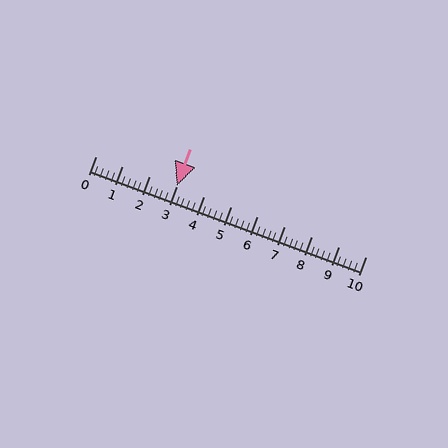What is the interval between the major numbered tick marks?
The major tick marks are spaced 1 units apart.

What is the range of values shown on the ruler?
The ruler shows values from 0 to 10.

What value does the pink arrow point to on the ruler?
The pink arrow points to approximately 3.0.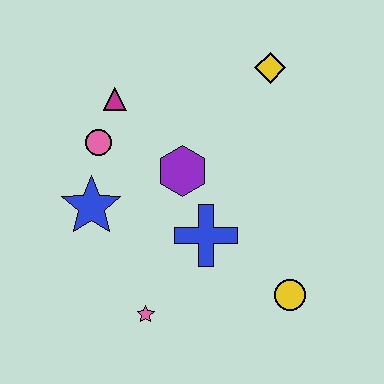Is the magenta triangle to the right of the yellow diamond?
No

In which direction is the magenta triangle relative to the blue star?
The magenta triangle is above the blue star.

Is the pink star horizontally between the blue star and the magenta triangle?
No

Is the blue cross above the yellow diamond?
No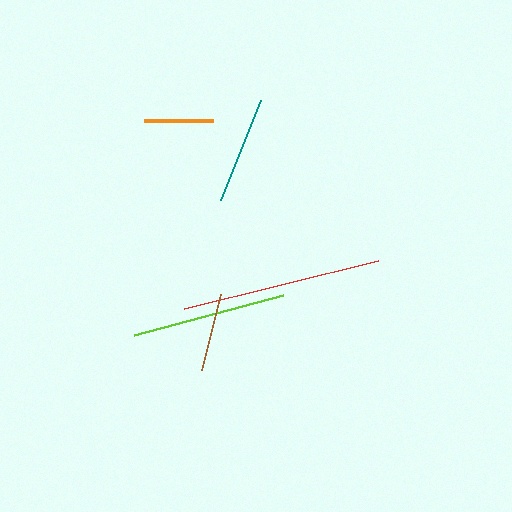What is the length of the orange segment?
The orange segment is approximately 69 pixels long.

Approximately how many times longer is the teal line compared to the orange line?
The teal line is approximately 1.6 times the length of the orange line.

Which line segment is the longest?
The red line is the longest at approximately 199 pixels.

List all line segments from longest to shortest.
From longest to shortest: red, lime, teal, brown, orange.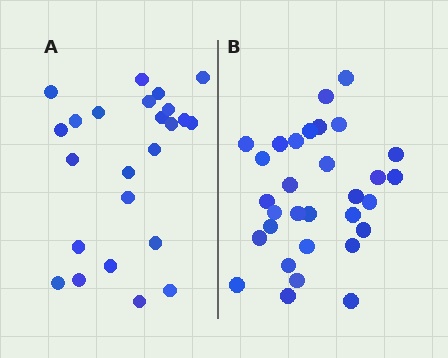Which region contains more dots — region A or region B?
Region B (the right region) has more dots.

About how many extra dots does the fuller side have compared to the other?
Region B has roughly 8 or so more dots than region A.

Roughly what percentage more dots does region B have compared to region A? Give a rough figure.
About 30% more.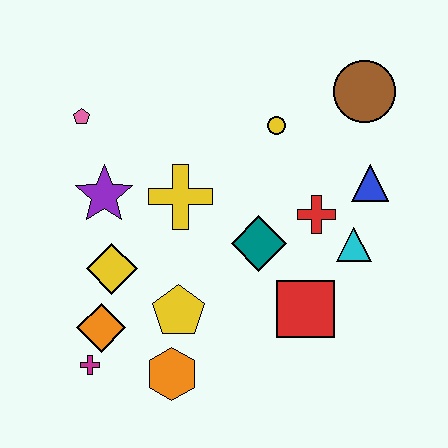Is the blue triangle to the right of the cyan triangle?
Yes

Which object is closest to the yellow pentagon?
The orange hexagon is closest to the yellow pentagon.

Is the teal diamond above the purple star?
No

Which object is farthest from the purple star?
The brown circle is farthest from the purple star.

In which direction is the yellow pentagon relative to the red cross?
The yellow pentagon is to the left of the red cross.